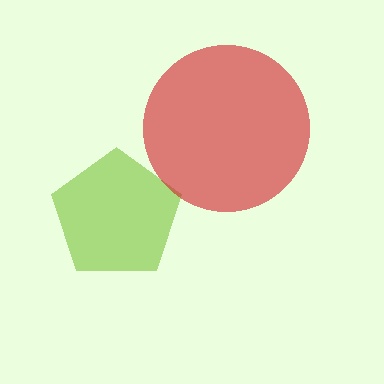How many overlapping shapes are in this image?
There are 2 overlapping shapes in the image.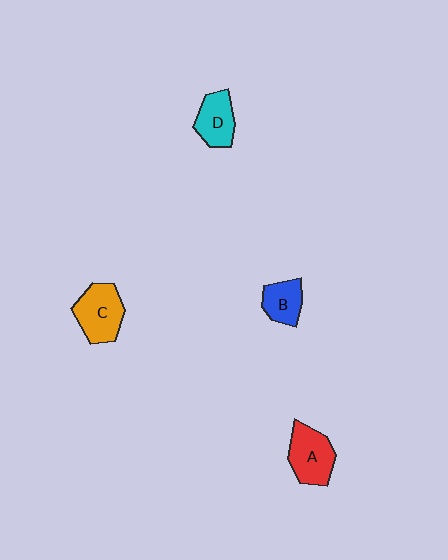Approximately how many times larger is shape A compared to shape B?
Approximately 1.5 times.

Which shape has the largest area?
Shape C (orange).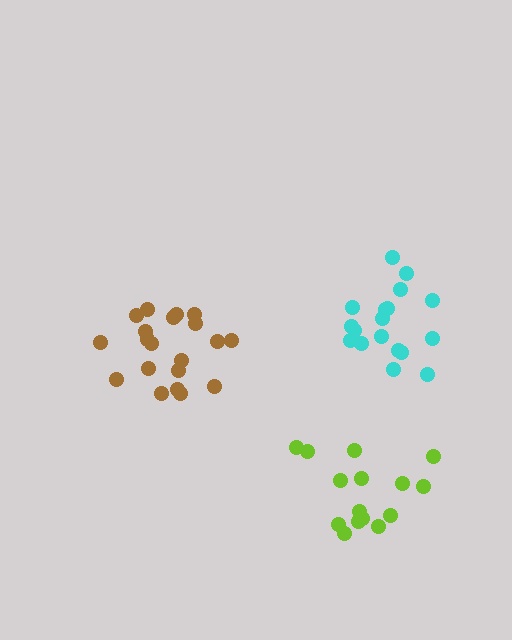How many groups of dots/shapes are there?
There are 3 groups.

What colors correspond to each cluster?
The clusters are colored: brown, cyan, lime.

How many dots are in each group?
Group 1: 21 dots, Group 2: 18 dots, Group 3: 15 dots (54 total).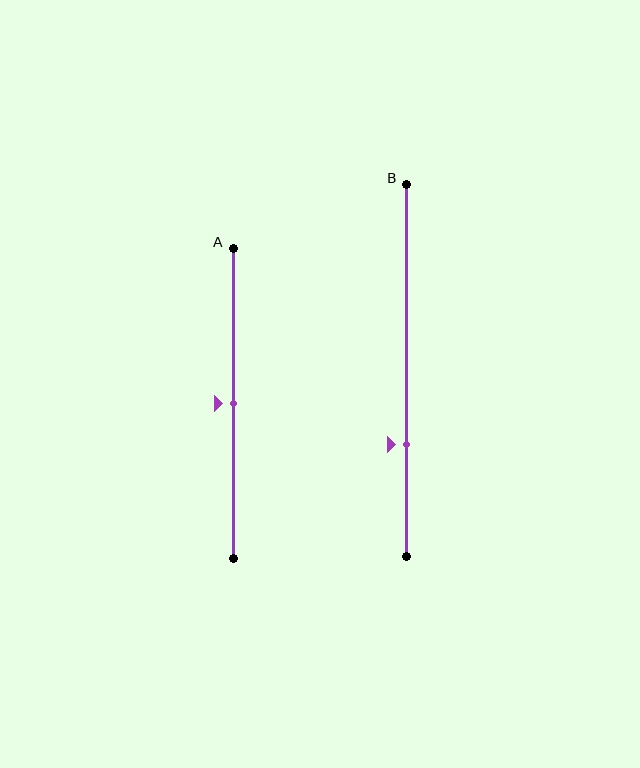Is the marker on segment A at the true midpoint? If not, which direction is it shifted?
Yes, the marker on segment A is at the true midpoint.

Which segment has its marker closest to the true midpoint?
Segment A has its marker closest to the true midpoint.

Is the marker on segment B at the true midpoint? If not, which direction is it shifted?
No, the marker on segment B is shifted downward by about 20% of the segment length.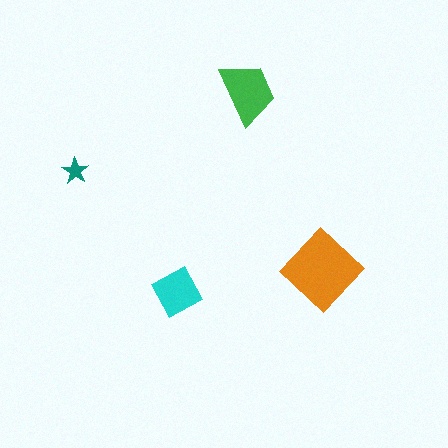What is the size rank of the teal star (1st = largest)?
4th.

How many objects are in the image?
There are 4 objects in the image.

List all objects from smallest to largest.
The teal star, the cyan diamond, the green trapezoid, the orange diamond.